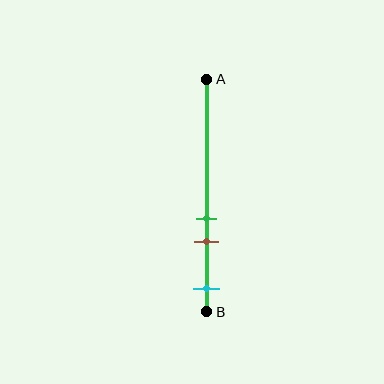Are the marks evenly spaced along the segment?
No, the marks are not evenly spaced.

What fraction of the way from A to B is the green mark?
The green mark is approximately 60% (0.6) of the way from A to B.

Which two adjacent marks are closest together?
The green and brown marks are the closest adjacent pair.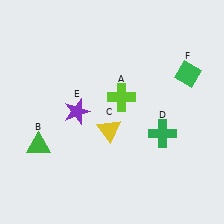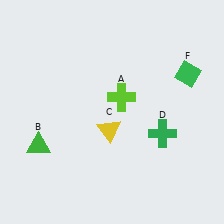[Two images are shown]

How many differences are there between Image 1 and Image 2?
There is 1 difference between the two images.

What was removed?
The purple star (E) was removed in Image 2.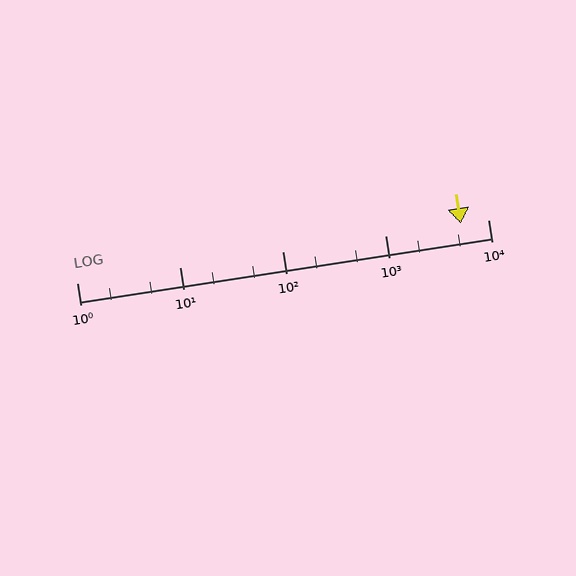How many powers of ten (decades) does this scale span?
The scale spans 4 decades, from 1 to 10000.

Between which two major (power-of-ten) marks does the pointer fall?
The pointer is between 1000 and 10000.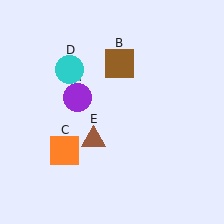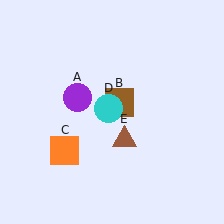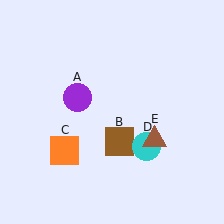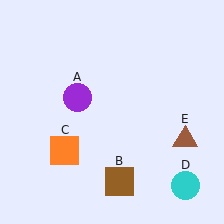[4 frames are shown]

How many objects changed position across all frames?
3 objects changed position: brown square (object B), cyan circle (object D), brown triangle (object E).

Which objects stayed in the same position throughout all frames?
Purple circle (object A) and orange square (object C) remained stationary.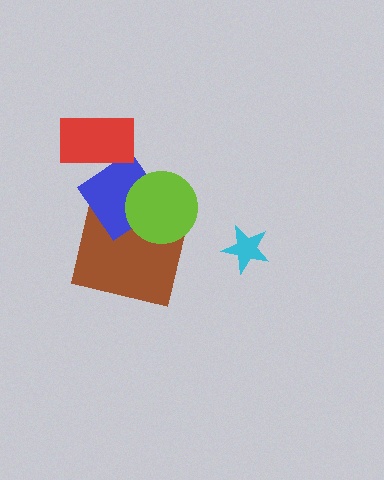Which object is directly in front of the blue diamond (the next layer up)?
The lime circle is directly in front of the blue diamond.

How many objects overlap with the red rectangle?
1 object overlaps with the red rectangle.